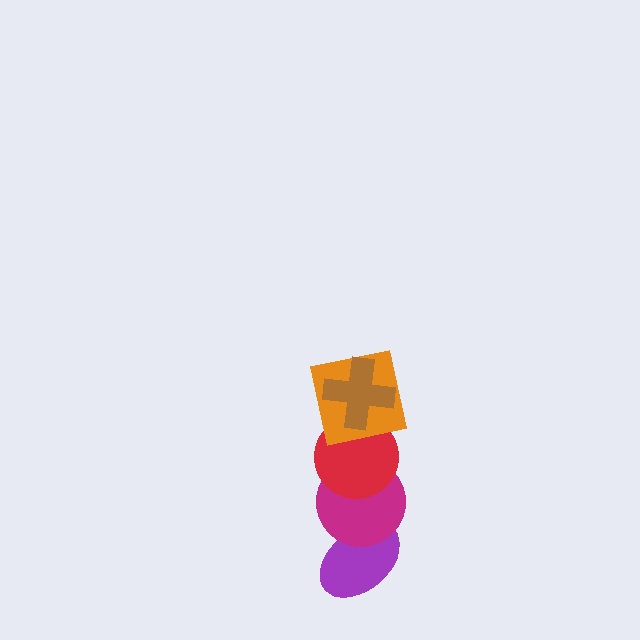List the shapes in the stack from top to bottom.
From top to bottom: the brown cross, the orange square, the red circle, the magenta circle, the purple ellipse.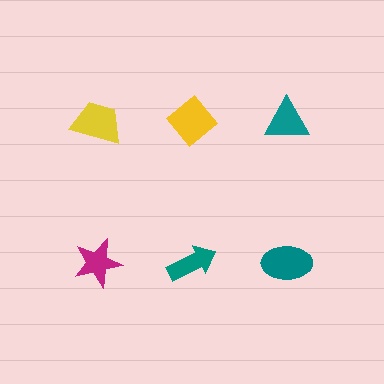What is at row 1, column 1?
A yellow trapezoid.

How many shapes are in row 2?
3 shapes.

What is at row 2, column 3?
A teal ellipse.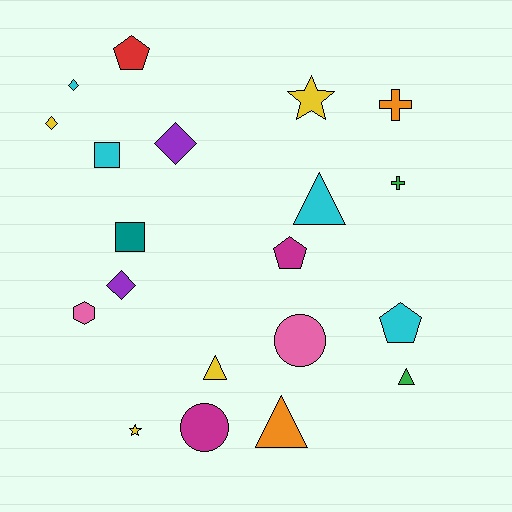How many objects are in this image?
There are 20 objects.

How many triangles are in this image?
There are 4 triangles.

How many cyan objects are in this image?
There are 4 cyan objects.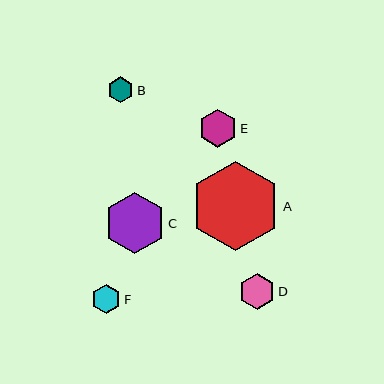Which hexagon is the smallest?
Hexagon B is the smallest with a size of approximately 26 pixels.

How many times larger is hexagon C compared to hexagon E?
Hexagon C is approximately 1.6 times the size of hexagon E.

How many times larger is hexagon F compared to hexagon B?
Hexagon F is approximately 1.1 times the size of hexagon B.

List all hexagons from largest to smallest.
From largest to smallest: A, C, E, D, F, B.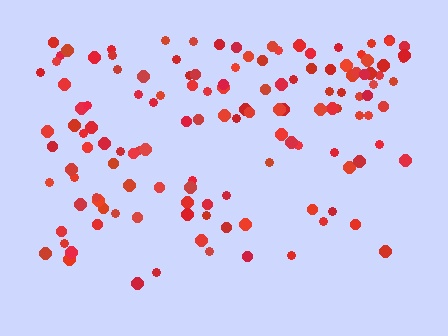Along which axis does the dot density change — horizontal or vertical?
Vertical.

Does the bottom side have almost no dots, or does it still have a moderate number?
Still a moderate number, just noticeably fewer than the top.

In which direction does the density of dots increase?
From bottom to top, with the top side densest.